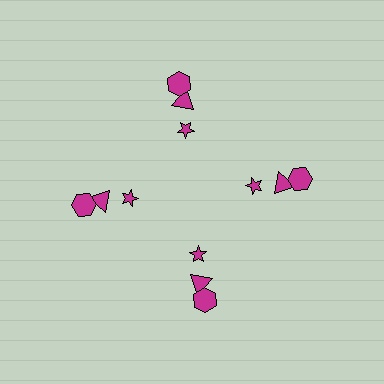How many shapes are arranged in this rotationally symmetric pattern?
There are 12 shapes, arranged in 4 groups of 3.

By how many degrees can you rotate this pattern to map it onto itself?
The pattern maps onto itself every 90 degrees of rotation.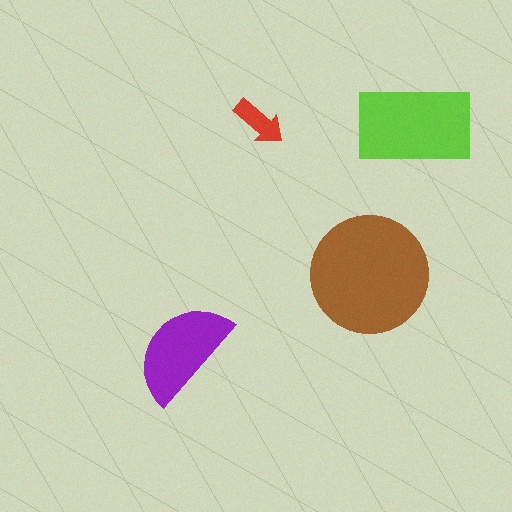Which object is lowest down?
The purple semicircle is bottommost.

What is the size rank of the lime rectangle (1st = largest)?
2nd.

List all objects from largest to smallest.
The brown circle, the lime rectangle, the purple semicircle, the red arrow.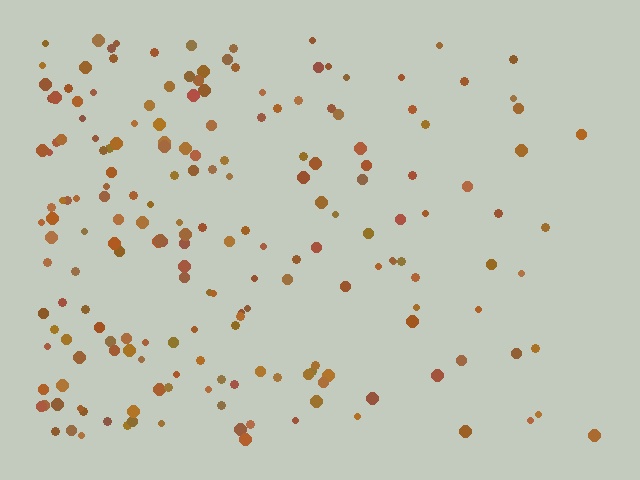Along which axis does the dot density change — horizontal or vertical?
Horizontal.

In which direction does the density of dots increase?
From right to left, with the left side densest.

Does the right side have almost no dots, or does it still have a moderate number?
Still a moderate number, just noticeably fewer than the left.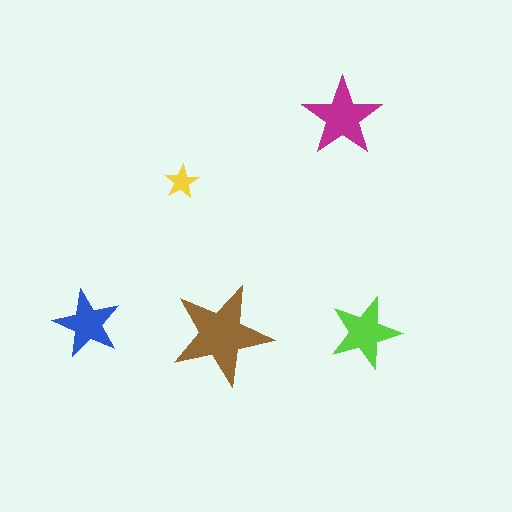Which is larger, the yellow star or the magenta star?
The magenta one.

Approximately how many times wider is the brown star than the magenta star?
About 1.5 times wider.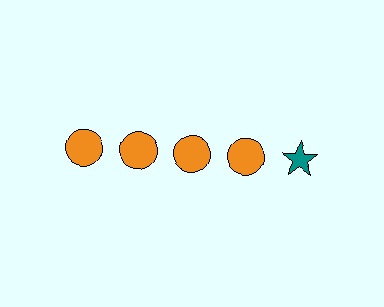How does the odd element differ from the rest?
It differs in both color (teal instead of orange) and shape (star instead of circle).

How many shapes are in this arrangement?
There are 5 shapes arranged in a grid pattern.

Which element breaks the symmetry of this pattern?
The teal star in the top row, rightmost column breaks the symmetry. All other shapes are orange circles.